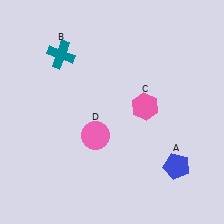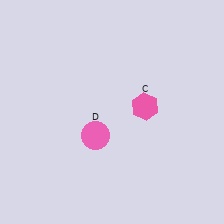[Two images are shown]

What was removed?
The teal cross (B), the blue pentagon (A) were removed in Image 2.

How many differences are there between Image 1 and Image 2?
There are 2 differences between the two images.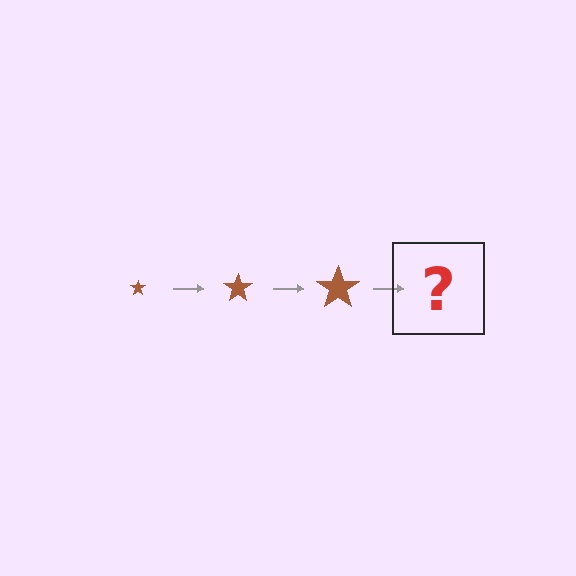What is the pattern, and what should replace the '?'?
The pattern is that the star gets progressively larger each step. The '?' should be a brown star, larger than the previous one.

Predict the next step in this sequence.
The next step is a brown star, larger than the previous one.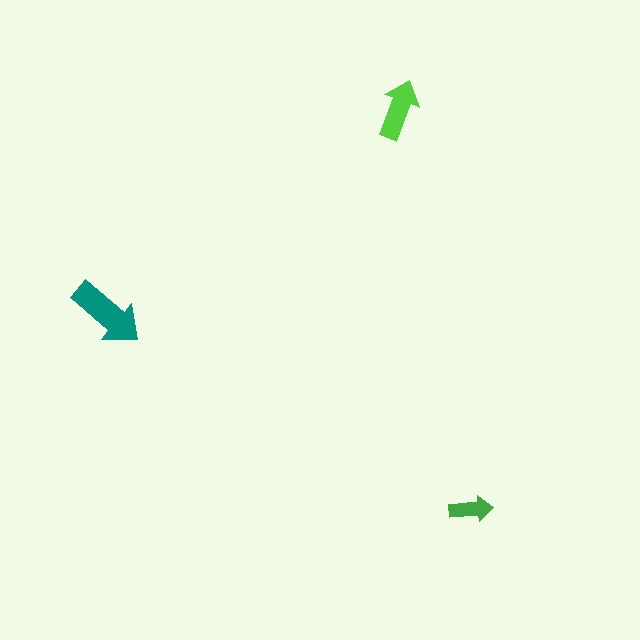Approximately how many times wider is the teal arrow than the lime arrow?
About 1.5 times wider.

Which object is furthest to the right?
The green arrow is rightmost.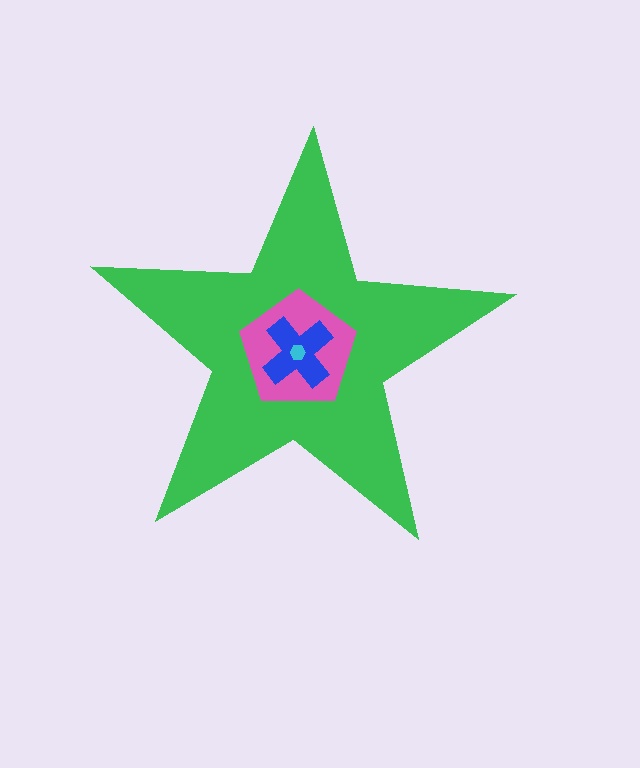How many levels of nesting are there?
4.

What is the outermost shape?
The green star.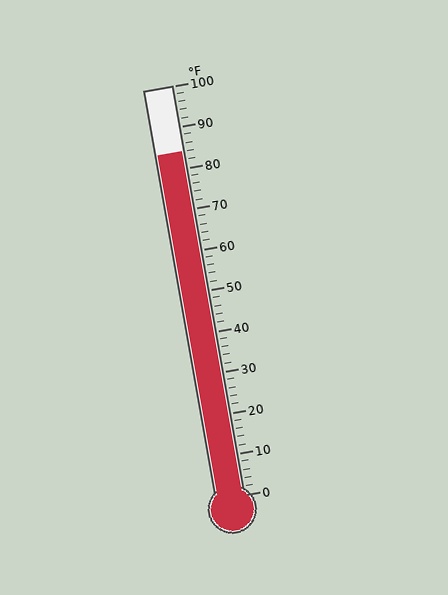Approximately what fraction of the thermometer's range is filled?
The thermometer is filled to approximately 85% of its range.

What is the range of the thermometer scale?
The thermometer scale ranges from 0°F to 100°F.